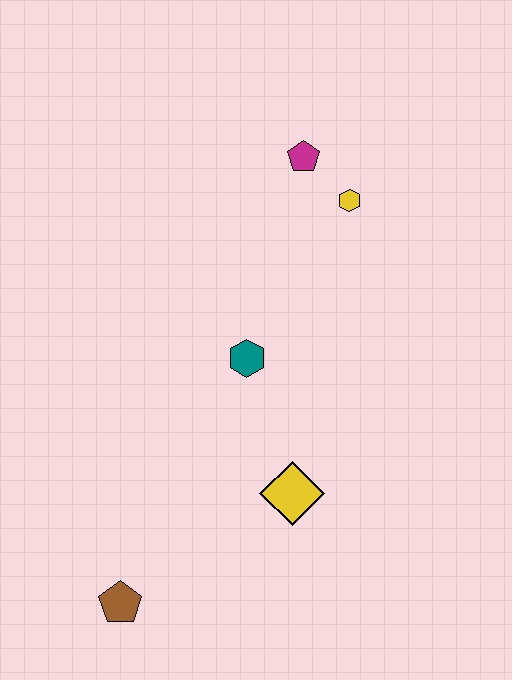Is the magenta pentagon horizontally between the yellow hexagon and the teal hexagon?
Yes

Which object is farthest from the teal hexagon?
The brown pentagon is farthest from the teal hexagon.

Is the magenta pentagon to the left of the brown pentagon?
No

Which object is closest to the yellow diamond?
The teal hexagon is closest to the yellow diamond.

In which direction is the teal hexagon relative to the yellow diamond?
The teal hexagon is above the yellow diamond.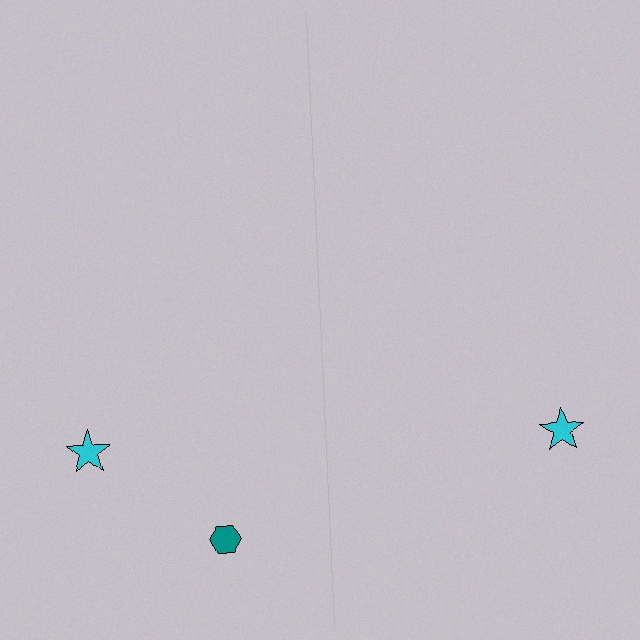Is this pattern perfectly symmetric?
No, the pattern is not perfectly symmetric. A teal hexagon is missing from the right side.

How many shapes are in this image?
There are 3 shapes in this image.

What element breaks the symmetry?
A teal hexagon is missing from the right side.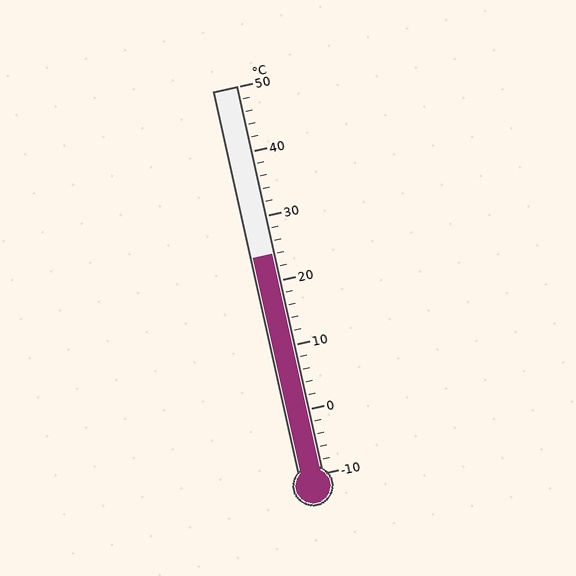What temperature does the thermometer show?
The thermometer shows approximately 24°C.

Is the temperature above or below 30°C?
The temperature is below 30°C.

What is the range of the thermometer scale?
The thermometer scale ranges from -10°C to 50°C.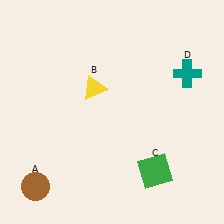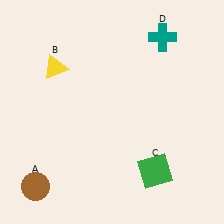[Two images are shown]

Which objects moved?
The objects that moved are: the yellow triangle (B), the teal cross (D).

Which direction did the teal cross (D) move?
The teal cross (D) moved up.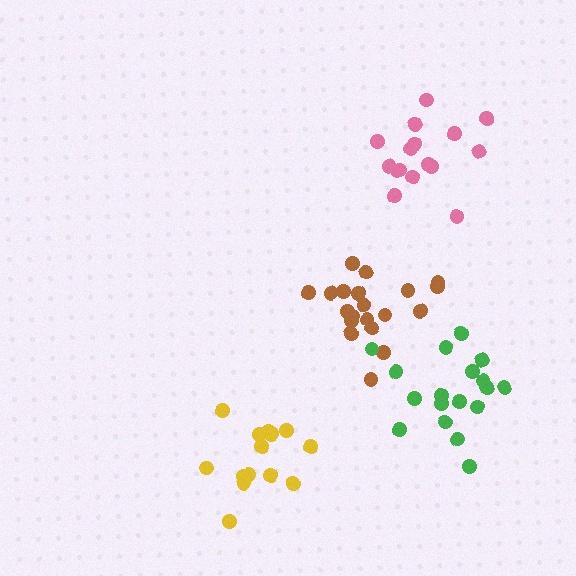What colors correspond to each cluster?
The clusters are colored: brown, pink, yellow, green.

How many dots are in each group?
Group 1: 20 dots, Group 2: 16 dots, Group 3: 14 dots, Group 4: 18 dots (68 total).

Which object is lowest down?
The yellow cluster is bottommost.